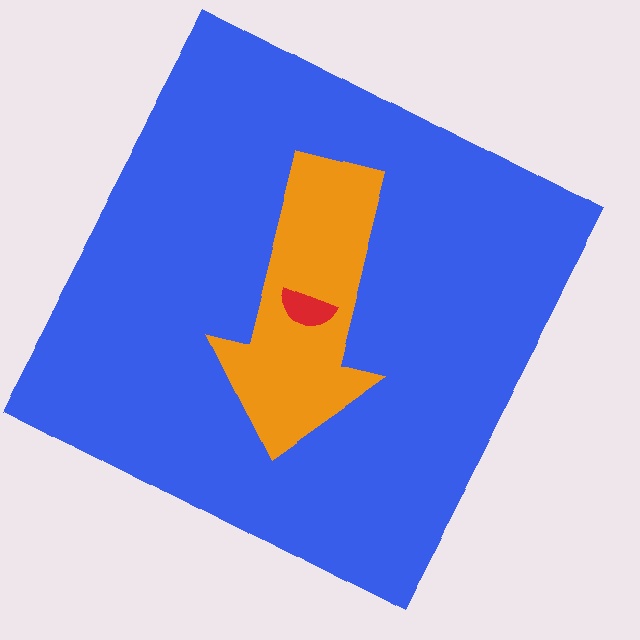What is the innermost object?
The red semicircle.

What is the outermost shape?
The blue square.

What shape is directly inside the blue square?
The orange arrow.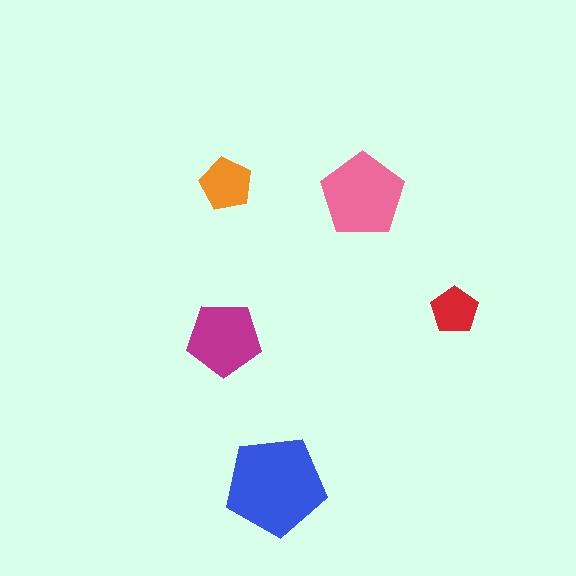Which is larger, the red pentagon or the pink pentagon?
The pink one.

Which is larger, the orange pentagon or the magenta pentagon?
The magenta one.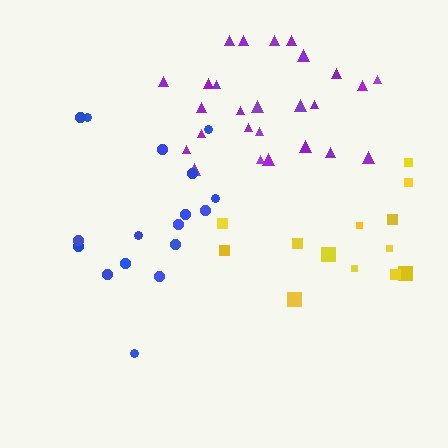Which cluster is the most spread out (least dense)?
Yellow.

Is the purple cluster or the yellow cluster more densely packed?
Purple.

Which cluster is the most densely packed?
Purple.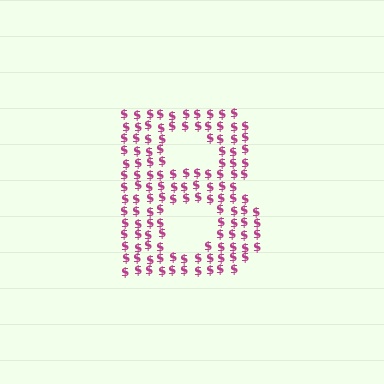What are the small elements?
The small elements are dollar signs.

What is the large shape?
The large shape is the letter B.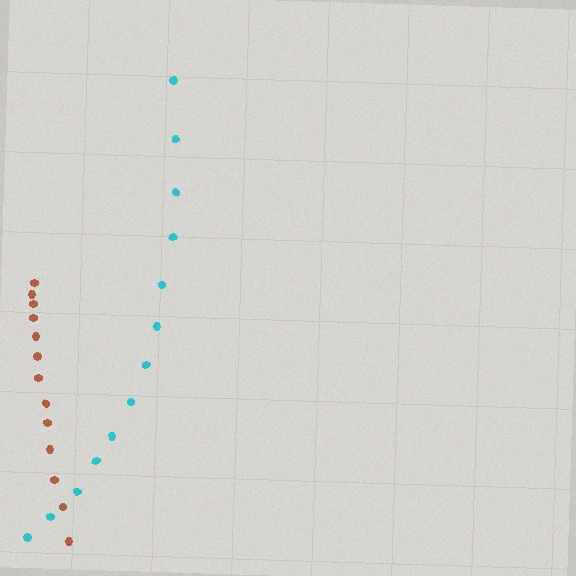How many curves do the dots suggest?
There are 2 distinct paths.